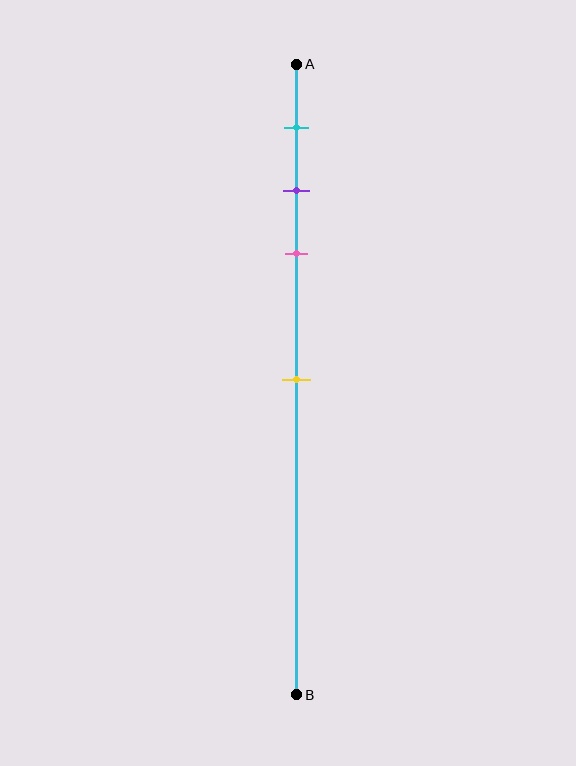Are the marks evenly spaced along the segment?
No, the marks are not evenly spaced.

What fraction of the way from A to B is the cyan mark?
The cyan mark is approximately 10% (0.1) of the way from A to B.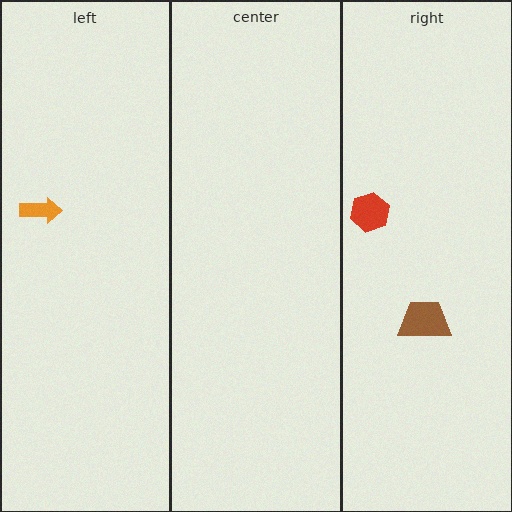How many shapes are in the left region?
1.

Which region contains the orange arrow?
The left region.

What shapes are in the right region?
The brown trapezoid, the red hexagon.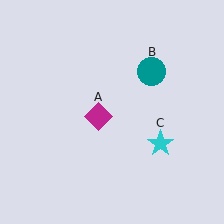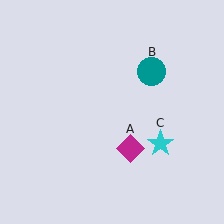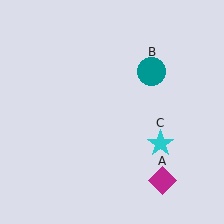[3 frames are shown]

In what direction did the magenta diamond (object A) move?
The magenta diamond (object A) moved down and to the right.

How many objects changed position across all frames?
1 object changed position: magenta diamond (object A).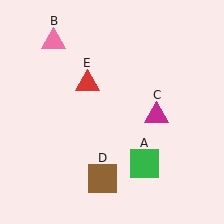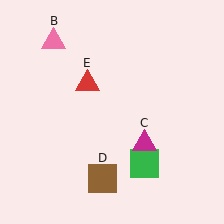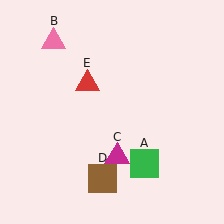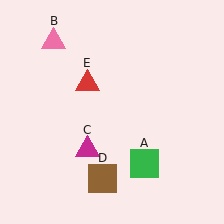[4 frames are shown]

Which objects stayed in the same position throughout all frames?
Green square (object A) and pink triangle (object B) and brown square (object D) and red triangle (object E) remained stationary.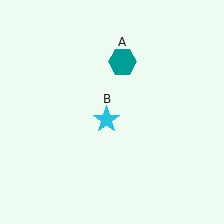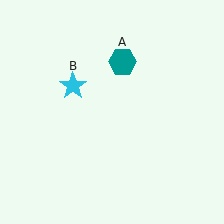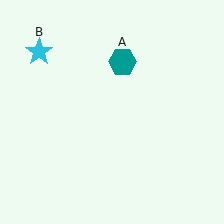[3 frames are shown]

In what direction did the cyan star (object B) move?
The cyan star (object B) moved up and to the left.